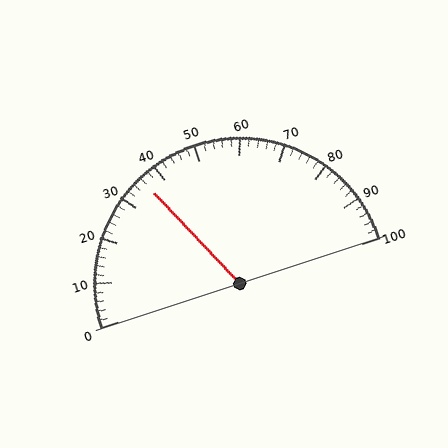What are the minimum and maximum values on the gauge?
The gauge ranges from 0 to 100.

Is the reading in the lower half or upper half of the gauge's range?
The reading is in the lower half of the range (0 to 100).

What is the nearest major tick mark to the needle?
The nearest major tick mark is 40.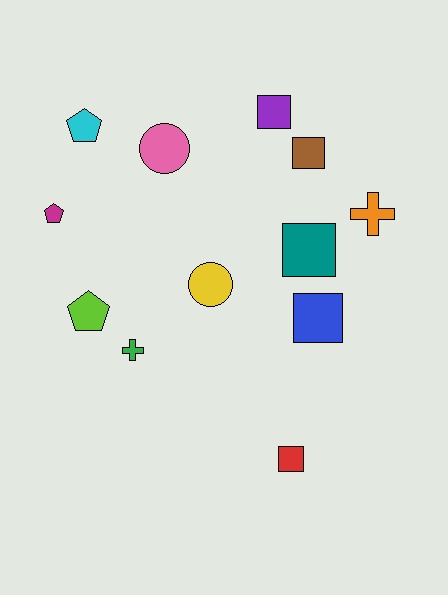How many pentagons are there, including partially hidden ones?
There are 3 pentagons.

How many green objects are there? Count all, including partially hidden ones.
There is 1 green object.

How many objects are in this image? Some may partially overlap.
There are 12 objects.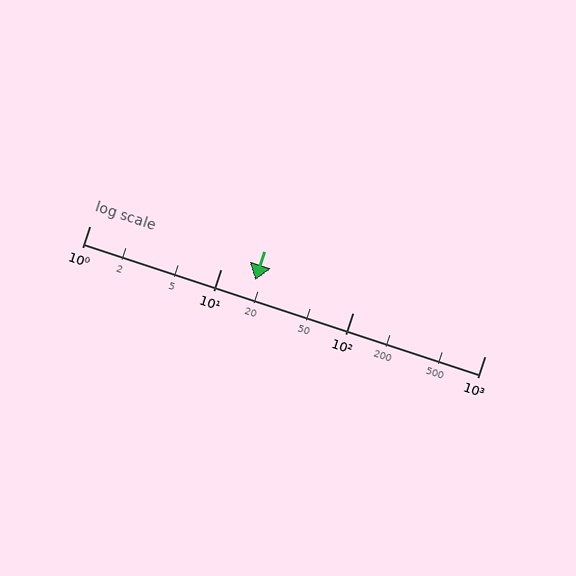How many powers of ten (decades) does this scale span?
The scale spans 3 decades, from 1 to 1000.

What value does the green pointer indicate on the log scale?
The pointer indicates approximately 18.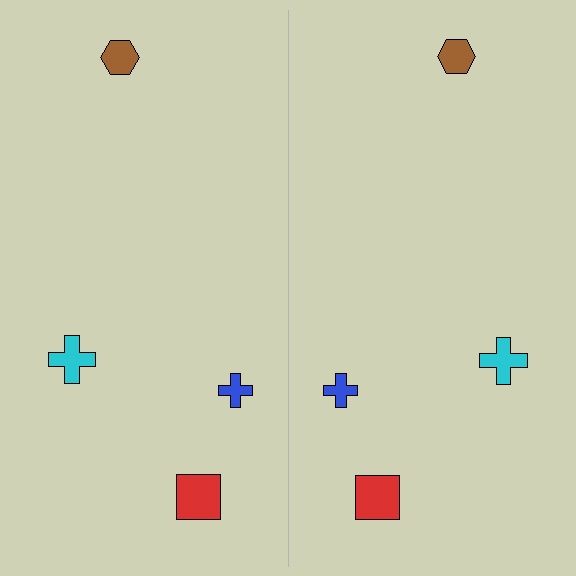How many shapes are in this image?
There are 8 shapes in this image.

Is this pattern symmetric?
Yes, this pattern has bilateral (reflection) symmetry.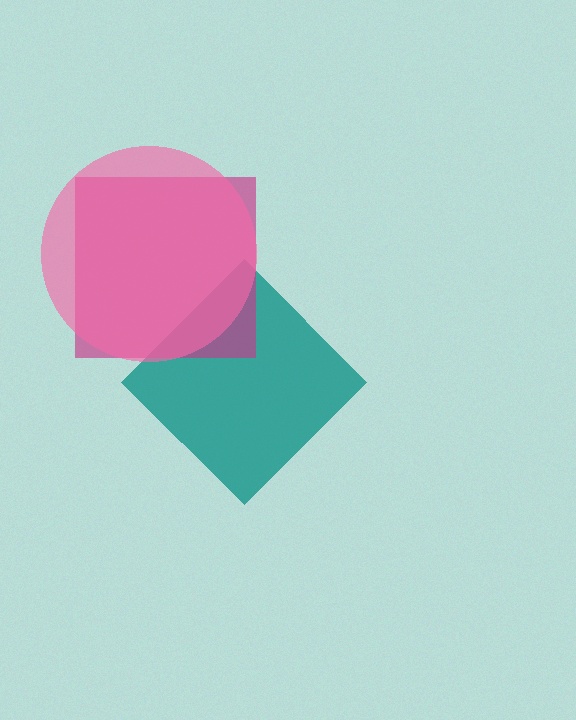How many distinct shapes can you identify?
There are 3 distinct shapes: a teal diamond, a magenta square, a pink circle.